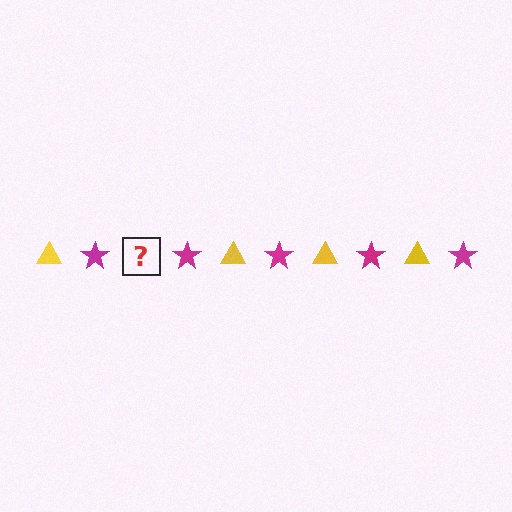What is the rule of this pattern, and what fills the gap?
The rule is that the pattern alternates between yellow triangle and magenta star. The gap should be filled with a yellow triangle.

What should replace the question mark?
The question mark should be replaced with a yellow triangle.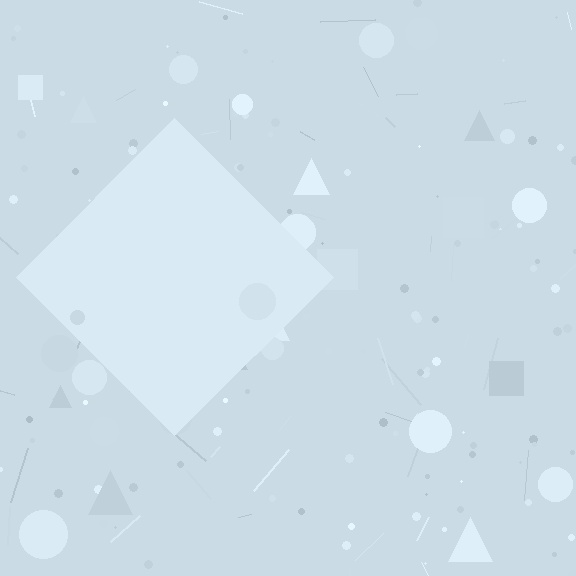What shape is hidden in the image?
A diamond is hidden in the image.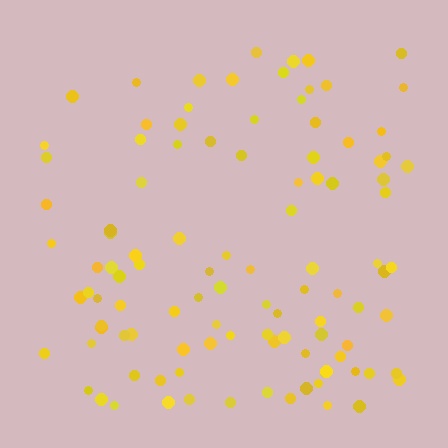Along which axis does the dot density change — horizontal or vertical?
Vertical.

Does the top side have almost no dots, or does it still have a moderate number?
Still a moderate number, just noticeably fewer than the bottom.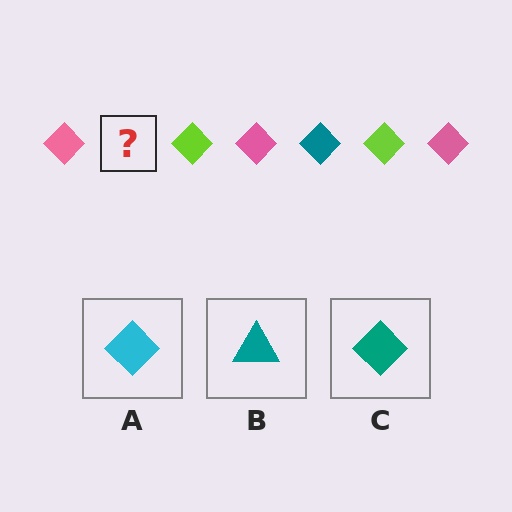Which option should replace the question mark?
Option C.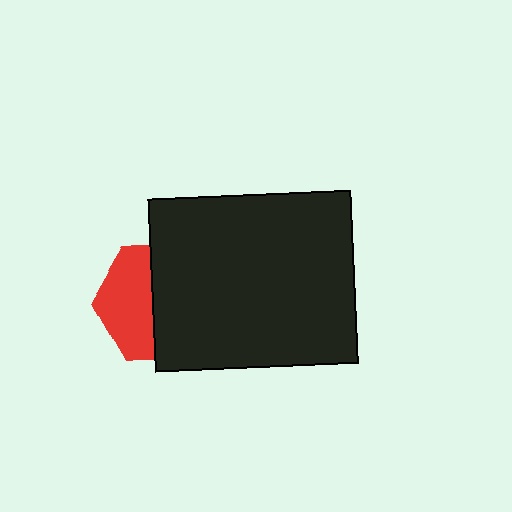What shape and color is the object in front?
The object in front is a black rectangle.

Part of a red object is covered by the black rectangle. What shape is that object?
It is a hexagon.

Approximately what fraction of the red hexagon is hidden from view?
Roughly 56% of the red hexagon is hidden behind the black rectangle.